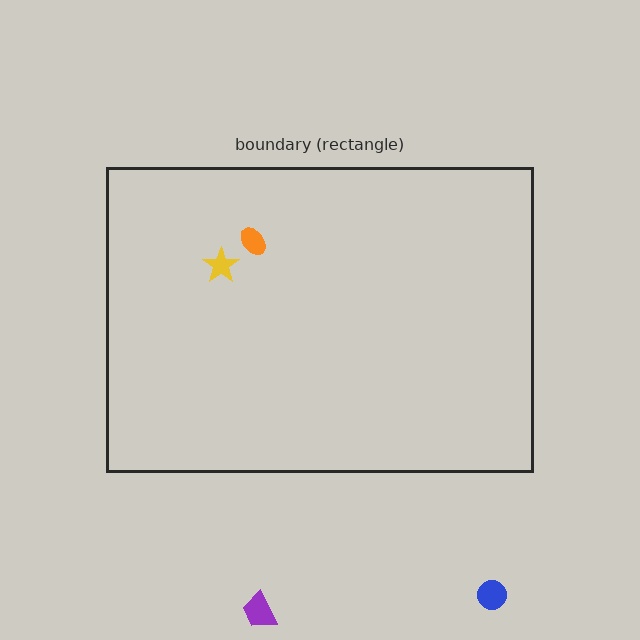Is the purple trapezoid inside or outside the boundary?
Outside.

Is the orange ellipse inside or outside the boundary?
Inside.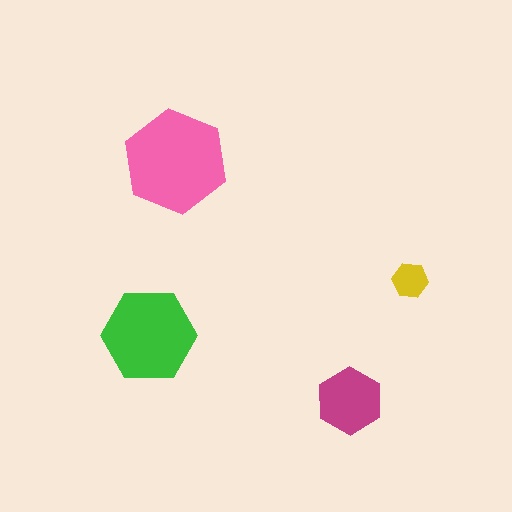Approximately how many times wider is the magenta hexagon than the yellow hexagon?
About 2 times wider.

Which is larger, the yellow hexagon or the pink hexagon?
The pink one.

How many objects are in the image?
There are 4 objects in the image.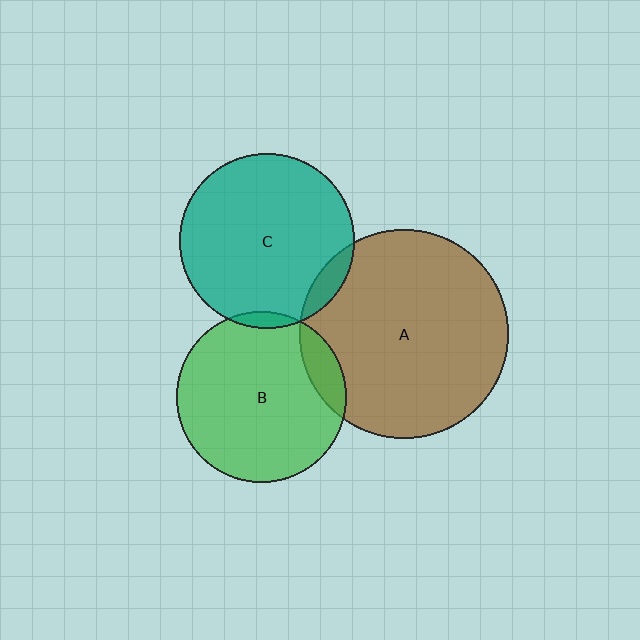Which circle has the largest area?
Circle A (brown).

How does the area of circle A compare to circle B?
Approximately 1.5 times.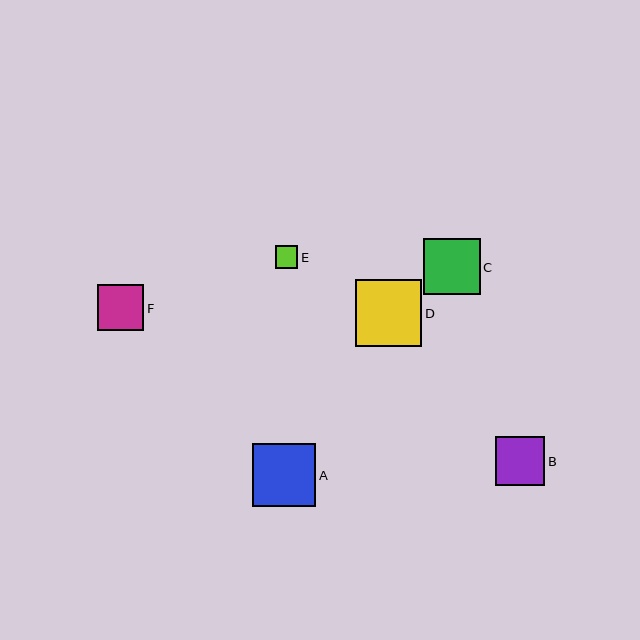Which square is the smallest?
Square E is the smallest with a size of approximately 23 pixels.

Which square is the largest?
Square D is the largest with a size of approximately 67 pixels.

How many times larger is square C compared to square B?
Square C is approximately 1.1 times the size of square B.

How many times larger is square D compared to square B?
Square D is approximately 1.3 times the size of square B.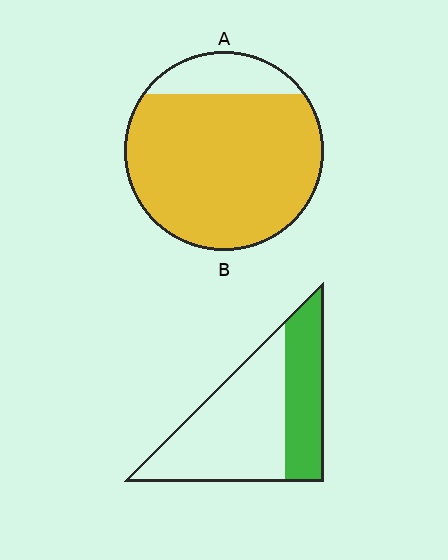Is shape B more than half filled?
No.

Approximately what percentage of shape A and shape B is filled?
A is approximately 85% and B is approximately 35%.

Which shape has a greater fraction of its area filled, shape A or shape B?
Shape A.